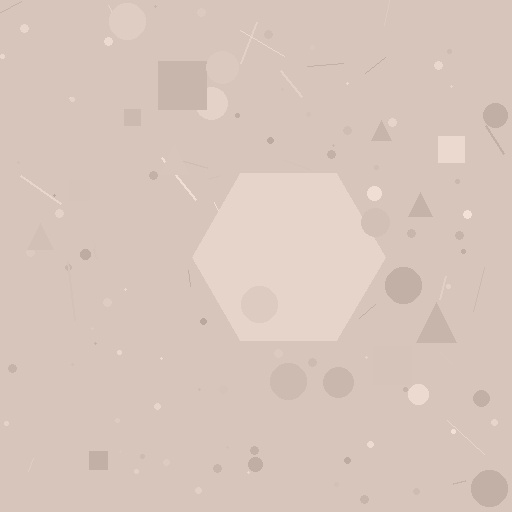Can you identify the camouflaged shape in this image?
The camouflaged shape is a hexagon.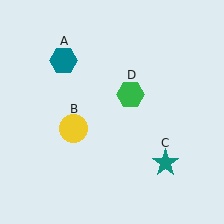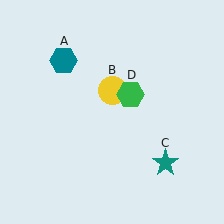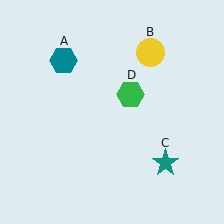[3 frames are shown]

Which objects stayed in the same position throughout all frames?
Teal hexagon (object A) and teal star (object C) and green hexagon (object D) remained stationary.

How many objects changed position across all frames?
1 object changed position: yellow circle (object B).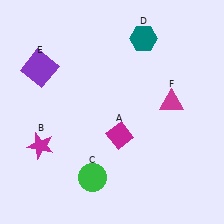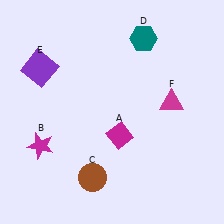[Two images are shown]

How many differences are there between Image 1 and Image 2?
There is 1 difference between the two images.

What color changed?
The circle (C) changed from green in Image 1 to brown in Image 2.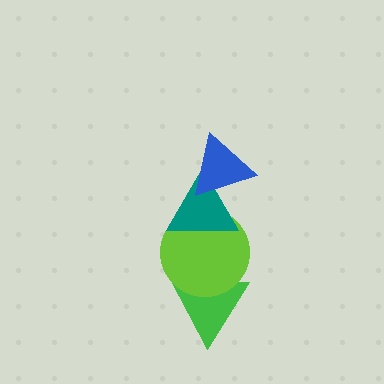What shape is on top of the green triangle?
The lime circle is on top of the green triangle.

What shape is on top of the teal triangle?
The blue triangle is on top of the teal triangle.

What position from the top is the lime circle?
The lime circle is 3rd from the top.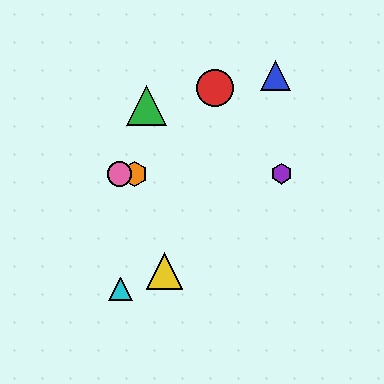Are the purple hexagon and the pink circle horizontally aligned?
Yes, both are at y≈174.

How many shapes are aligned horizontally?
3 shapes (the purple hexagon, the orange hexagon, the pink circle) are aligned horizontally.